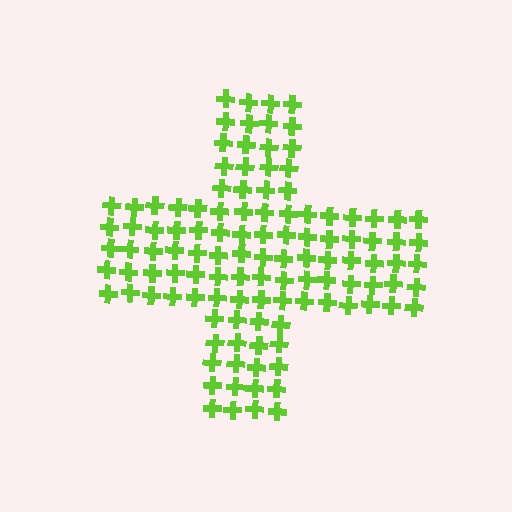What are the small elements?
The small elements are crosses.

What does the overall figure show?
The overall figure shows a cross.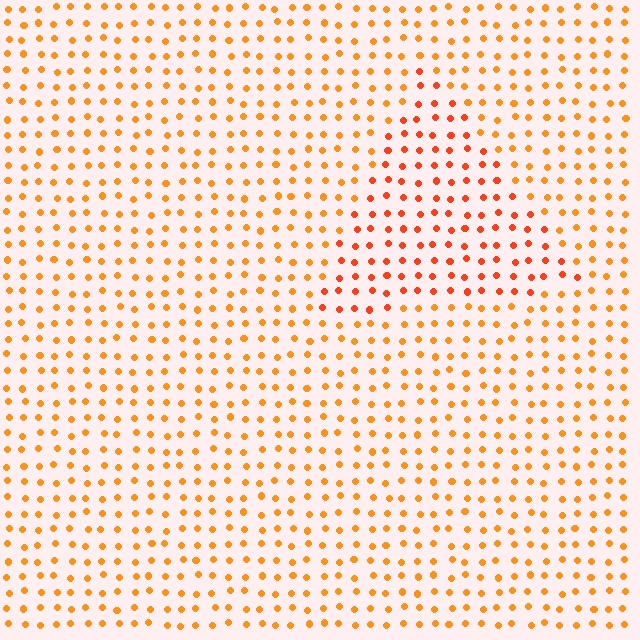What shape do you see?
I see a triangle.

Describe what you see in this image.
The image is filled with small orange elements in a uniform arrangement. A triangle-shaped region is visible where the elements are tinted to a slightly different hue, forming a subtle color boundary.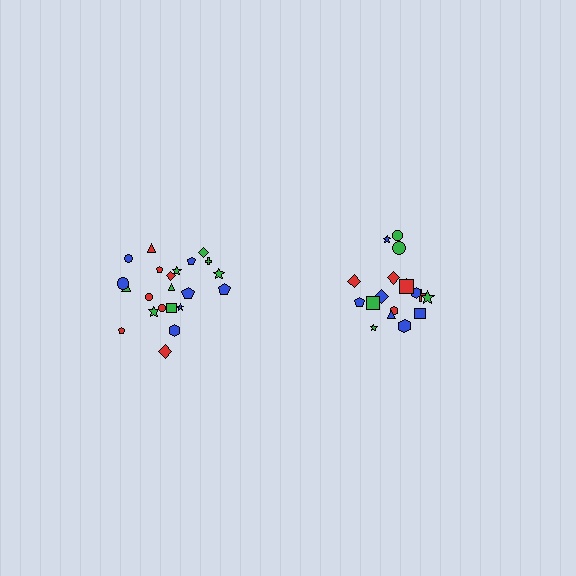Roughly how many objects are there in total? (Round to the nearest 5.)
Roughly 40 objects in total.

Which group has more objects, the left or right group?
The left group.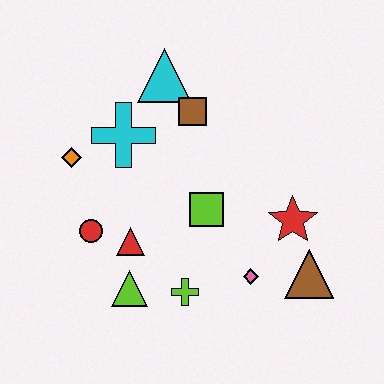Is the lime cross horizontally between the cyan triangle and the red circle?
No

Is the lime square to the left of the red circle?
No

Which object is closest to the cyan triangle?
The brown square is closest to the cyan triangle.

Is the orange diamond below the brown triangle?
No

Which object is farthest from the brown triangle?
The orange diamond is farthest from the brown triangle.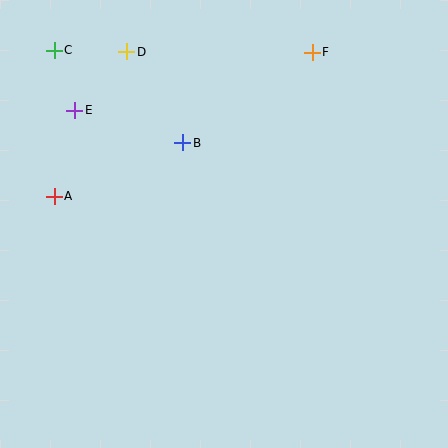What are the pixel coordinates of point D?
Point D is at (127, 52).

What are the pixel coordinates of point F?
Point F is at (312, 52).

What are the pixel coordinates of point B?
Point B is at (183, 143).